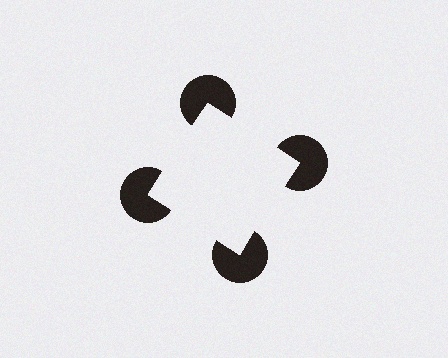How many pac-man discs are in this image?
There are 4 — one at each vertex of the illusory square.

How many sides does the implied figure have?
4 sides.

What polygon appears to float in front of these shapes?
An illusory square — its edges are inferred from the aligned wedge cuts in the pac-man discs, not physically drawn.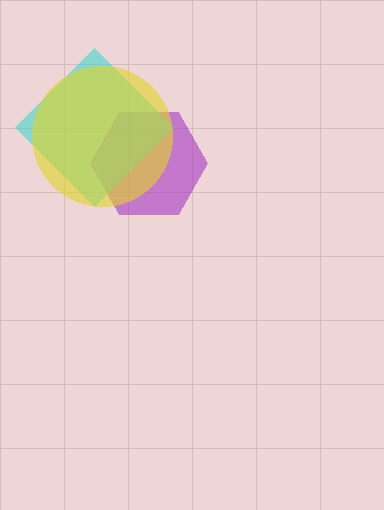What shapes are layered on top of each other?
The layered shapes are: a purple hexagon, a cyan diamond, a yellow circle.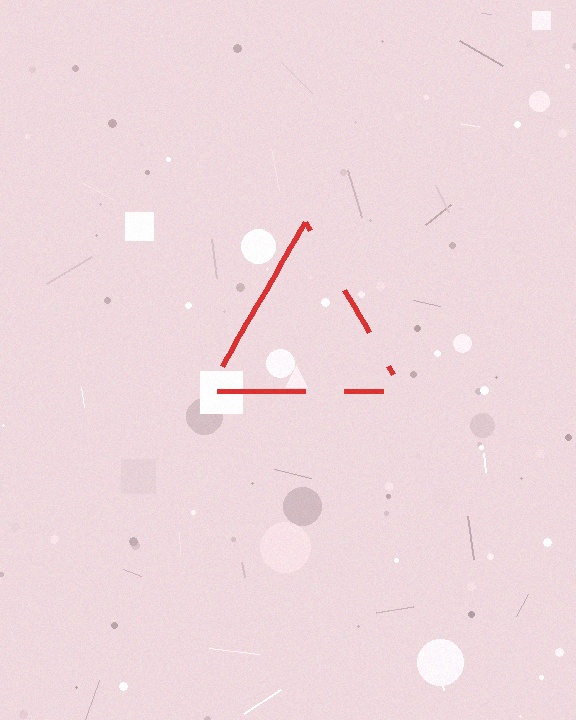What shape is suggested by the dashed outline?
The dashed outline suggests a triangle.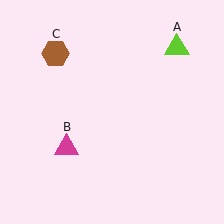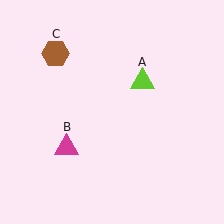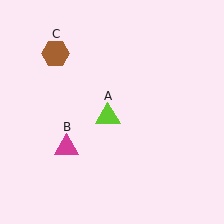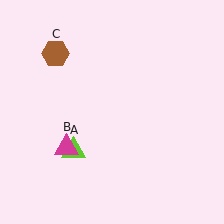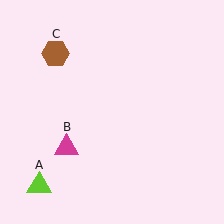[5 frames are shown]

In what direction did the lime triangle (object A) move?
The lime triangle (object A) moved down and to the left.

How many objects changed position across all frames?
1 object changed position: lime triangle (object A).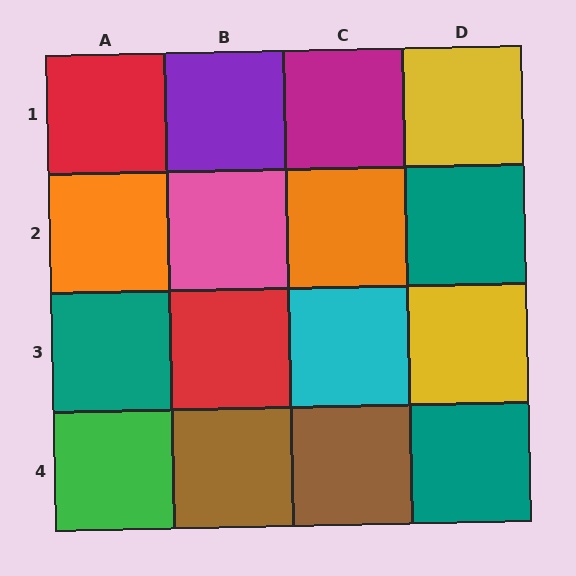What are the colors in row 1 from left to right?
Red, purple, magenta, yellow.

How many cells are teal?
3 cells are teal.